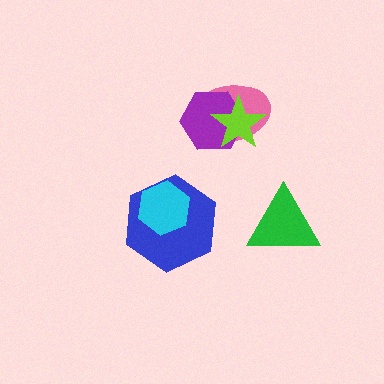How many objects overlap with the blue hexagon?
1 object overlaps with the blue hexagon.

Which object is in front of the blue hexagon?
The cyan hexagon is in front of the blue hexagon.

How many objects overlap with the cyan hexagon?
1 object overlaps with the cyan hexagon.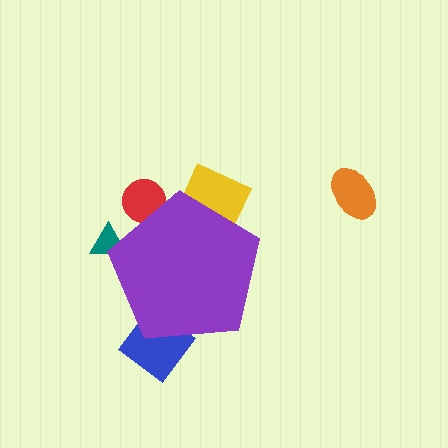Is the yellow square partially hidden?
Yes, the yellow square is partially hidden behind the purple pentagon.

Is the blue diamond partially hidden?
Yes, the blue diamond is partially hidden behind the purple pentagon.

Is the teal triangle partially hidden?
Yes, the teal triangle is partially hidden behind the purple pentagon.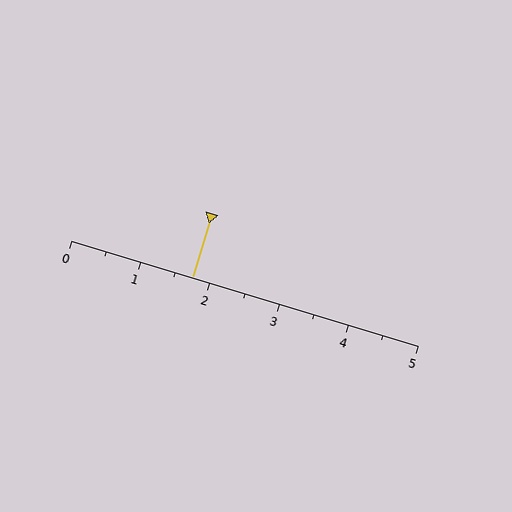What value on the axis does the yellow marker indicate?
The marker indicates approximately 1.8.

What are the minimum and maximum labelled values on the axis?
The axis runs from 0 to 5.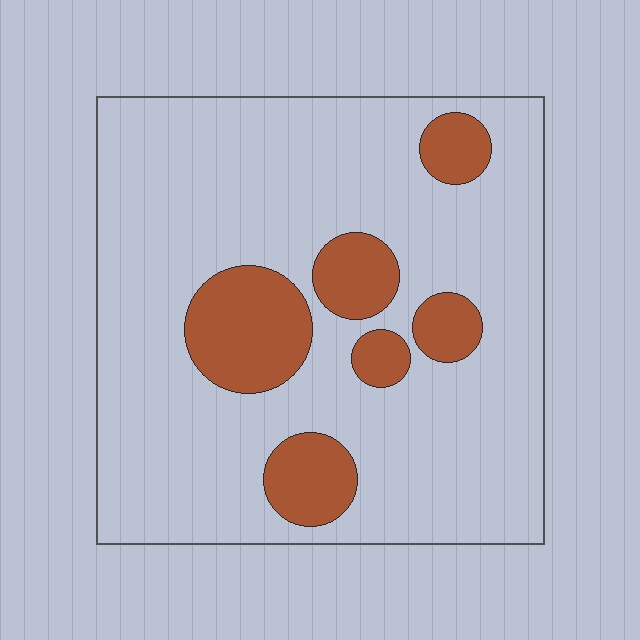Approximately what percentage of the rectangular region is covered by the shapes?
Approximately 20%.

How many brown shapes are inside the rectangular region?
6.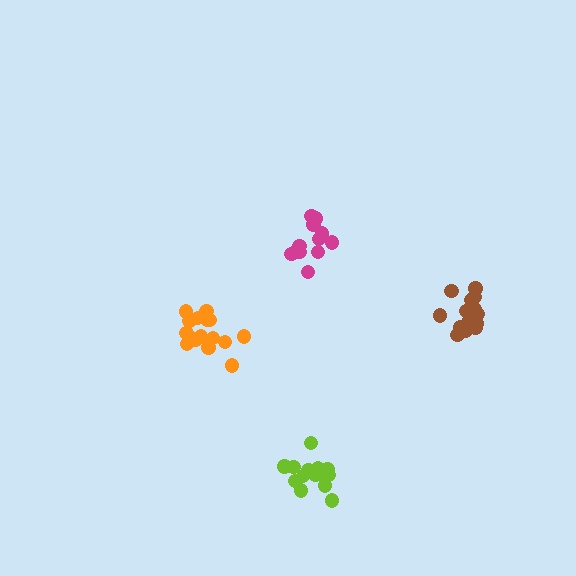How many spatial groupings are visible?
There are 4 spatial groupings.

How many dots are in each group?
Group 1: 14 dots, Group 2: 13 dots, Group 3: 13 dots, Group 4: 15 dots (55 total).